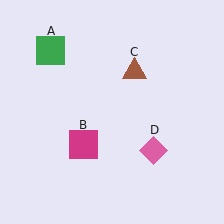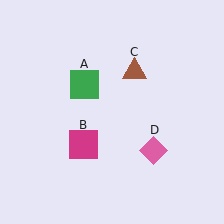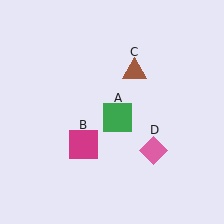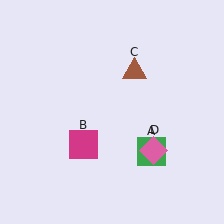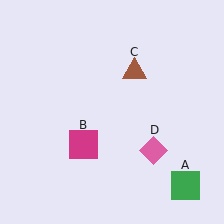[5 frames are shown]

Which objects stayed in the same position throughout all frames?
Magenta square (object B) and brown triangle (object C) and pink diamond (object D) remained stationary.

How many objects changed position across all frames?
1 object changed position: green square (object A).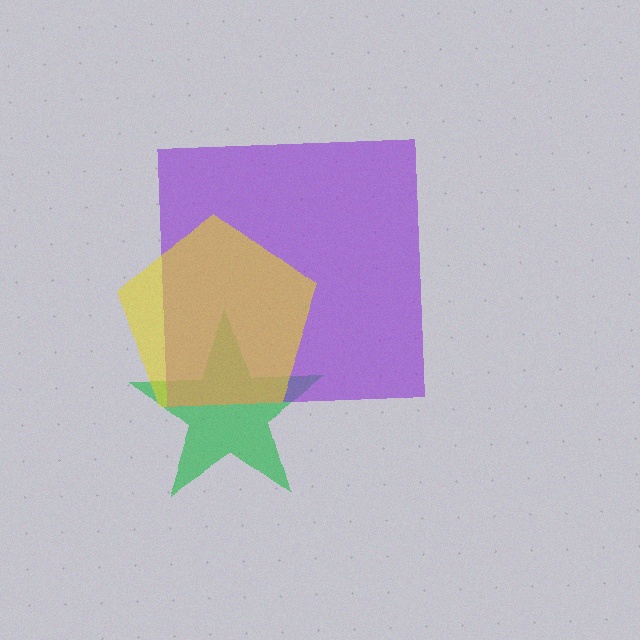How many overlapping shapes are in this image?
There are 3 overlapping shapes in the image.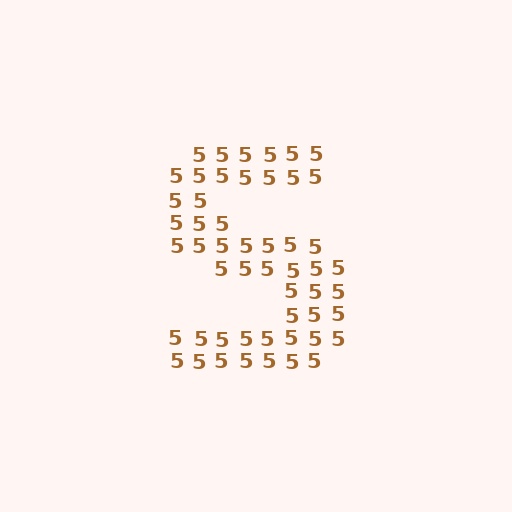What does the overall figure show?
The overall figure shows the letter S.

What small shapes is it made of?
It is made of small digit 5's.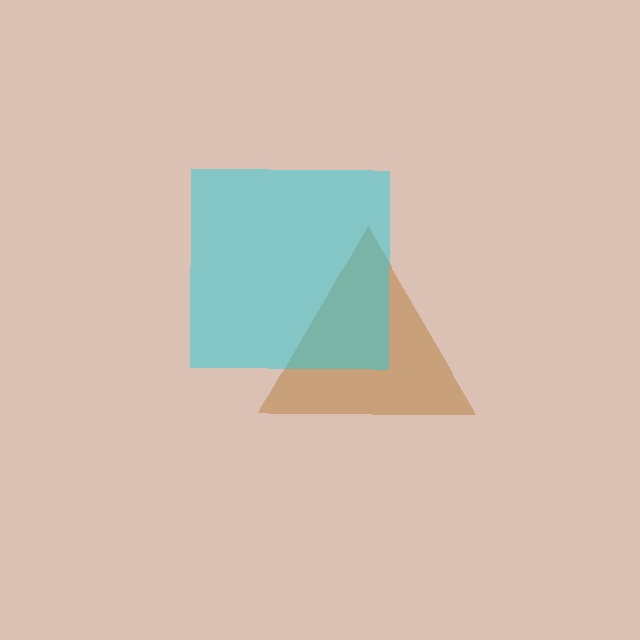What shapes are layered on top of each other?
The layered shapes are: a brown triangle, a cyan square.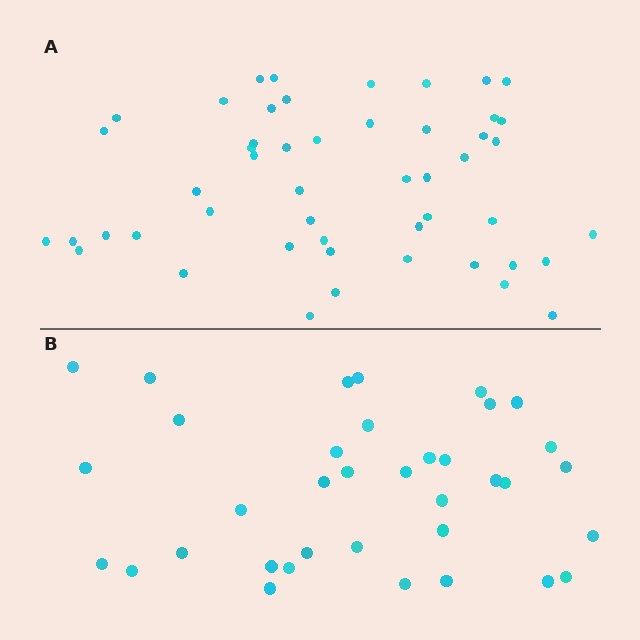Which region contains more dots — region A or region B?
Region A (the top region) has more dots.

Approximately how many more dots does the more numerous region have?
Region A has approximately 15 more dots than region B.